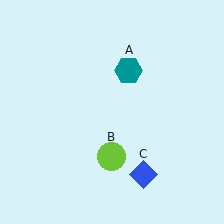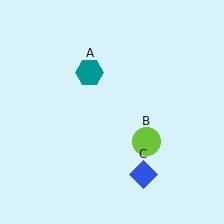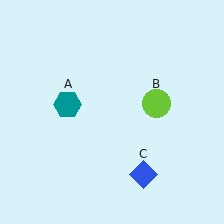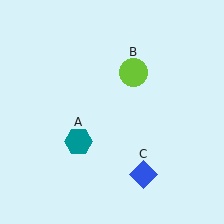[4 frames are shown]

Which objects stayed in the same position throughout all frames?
Blue diamond (object C) remained stationary.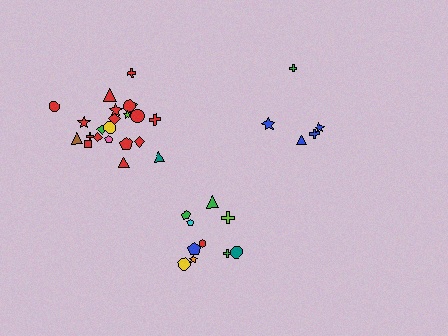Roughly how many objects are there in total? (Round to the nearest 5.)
Roughly 35 objects in total.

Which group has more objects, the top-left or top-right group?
The top-left group.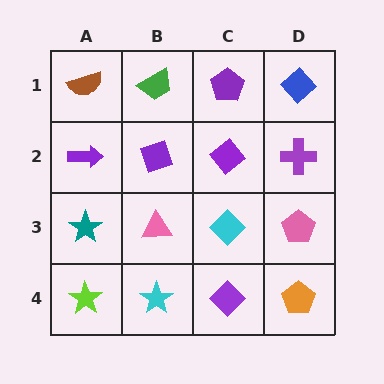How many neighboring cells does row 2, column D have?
3.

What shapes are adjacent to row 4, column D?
A pink pentagon (row 3, column D), a purple diamond (row 4, column C).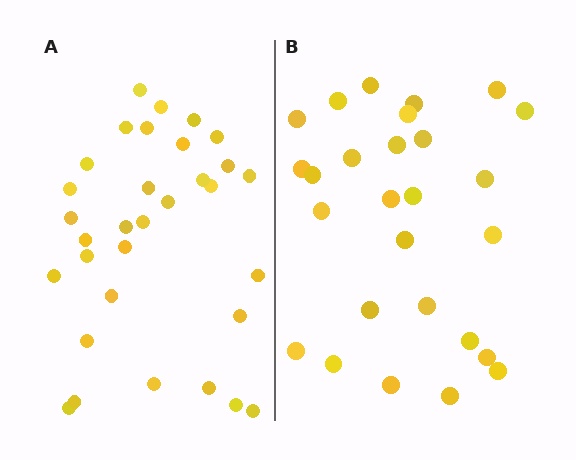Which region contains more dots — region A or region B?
Region A (the left region) has more dots.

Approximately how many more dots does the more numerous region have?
Region A has about 5 more dots than region B.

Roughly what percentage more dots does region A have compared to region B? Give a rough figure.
About 20% more.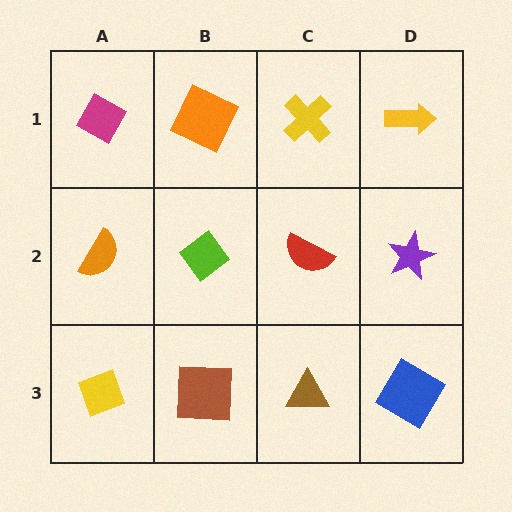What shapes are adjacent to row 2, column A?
A magenta diamond (row 1, column A), a yellow diamond (row 3, column A), a lime diamond (row 2, column B).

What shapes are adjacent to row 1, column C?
A red semicircle (row 2, column C), an orange square (row 1, column B), a yellow arrow (row 1, column D).